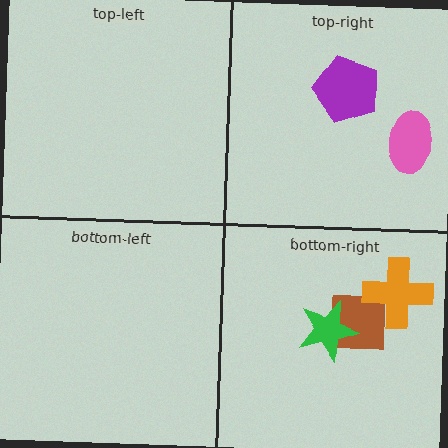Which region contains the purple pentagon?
The top-right region.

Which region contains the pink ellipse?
The top-right region.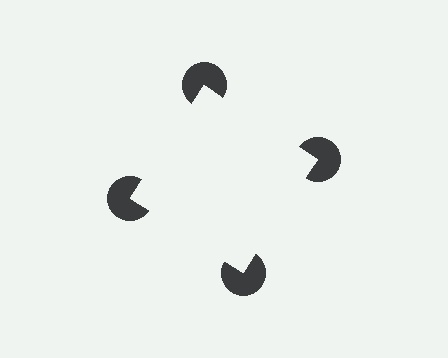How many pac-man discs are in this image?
There are 4 — one at each vertex of the illusory square.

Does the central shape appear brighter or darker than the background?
It typically appears slightly brighter than the background, even though no actual brightness change is drawn.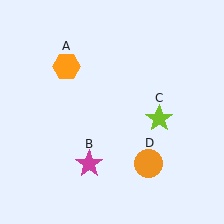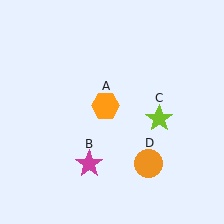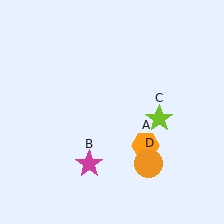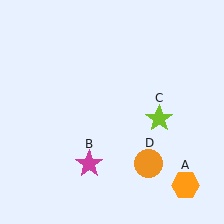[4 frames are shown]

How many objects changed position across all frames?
1 object changed position: orange hexagon (object A).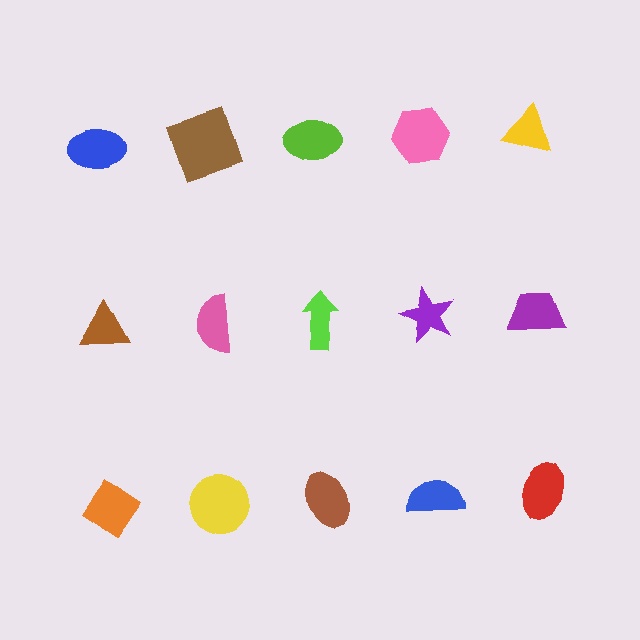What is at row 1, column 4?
A pink hexagon.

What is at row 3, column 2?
A yellow circle.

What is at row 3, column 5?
A red ellipse.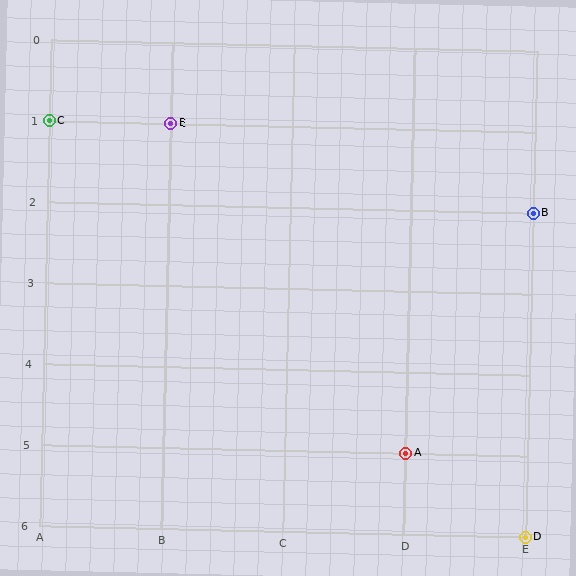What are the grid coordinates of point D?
Point D is at grid coordinates (E, 6).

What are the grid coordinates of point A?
Point A is at grid coordinates (D, 5).